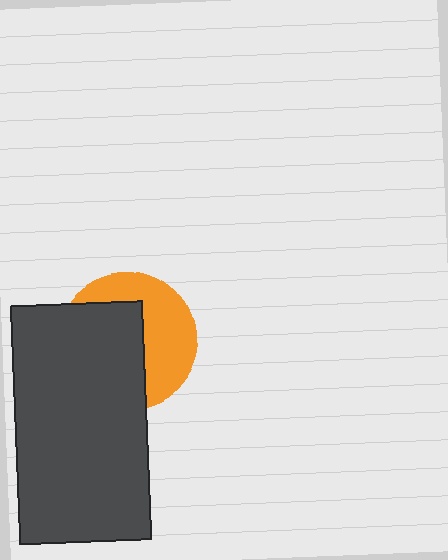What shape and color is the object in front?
The object in front is a dark gray rectangle.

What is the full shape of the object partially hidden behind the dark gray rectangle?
The partially hidden object is an orange circle.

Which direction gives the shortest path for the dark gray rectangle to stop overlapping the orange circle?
Moving left gives the shortest separation.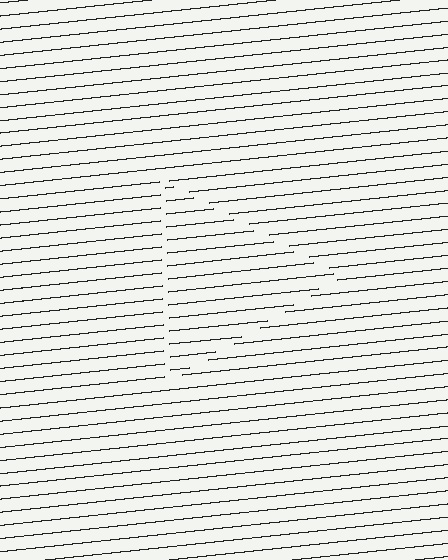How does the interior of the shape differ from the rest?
The interior of the shape contains the same grating, shifted by half a period — the contour is defined by the phase discontinuity where line-ends from the inner and outer gratings abut.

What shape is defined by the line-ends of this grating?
An illusory triangle. The interior of the shape contains the same grating, shifted by half a period — the contour is defined by the phase discontinuity where line-ends from the inner and outer gratings abut.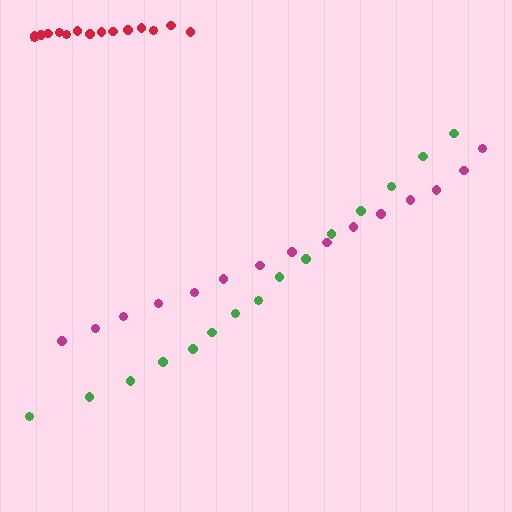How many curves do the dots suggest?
There are 3 distinct paths.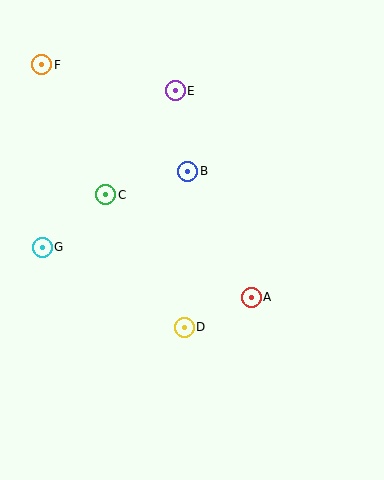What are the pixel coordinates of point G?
Point G is at (42, 247).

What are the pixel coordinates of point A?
Point A is at (251, 297).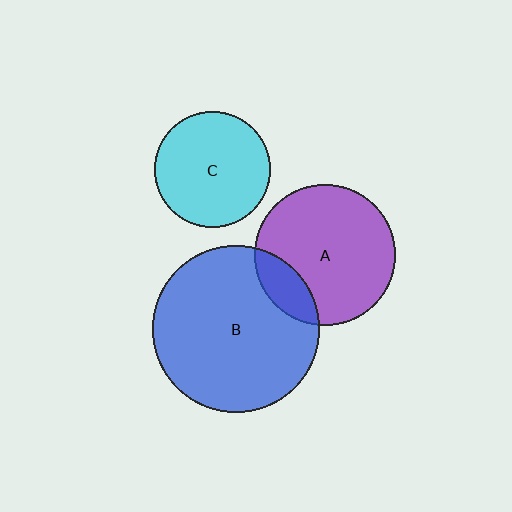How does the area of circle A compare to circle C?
Approximately 1.5 times.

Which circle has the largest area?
Circle B (blue).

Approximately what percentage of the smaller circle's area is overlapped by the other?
Approximately 15%.